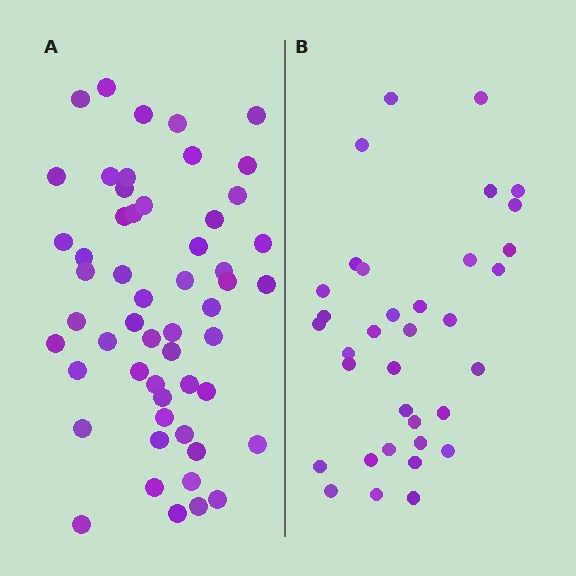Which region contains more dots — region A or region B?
Region A (the left region) has more dots.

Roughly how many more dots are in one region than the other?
Region A has approximately 20 more dots than region B.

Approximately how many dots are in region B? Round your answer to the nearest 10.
About 40 dots. (The exact count is 35, which rounds to 40.)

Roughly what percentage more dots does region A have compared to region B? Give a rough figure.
About 55% more.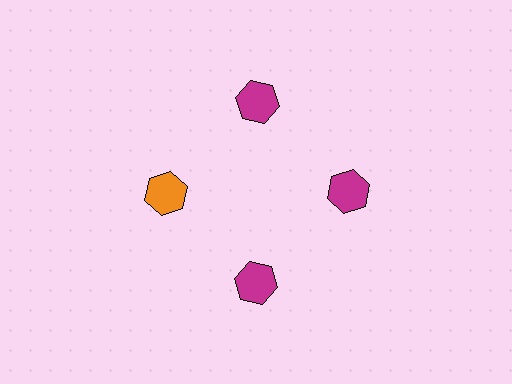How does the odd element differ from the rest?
It has a different color: orange instead of magenta.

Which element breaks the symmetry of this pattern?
The orange hexagon at roughly the 9 o'clock position breaks the symmetry. All other shapes are magenta hexagons.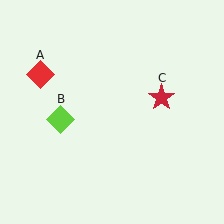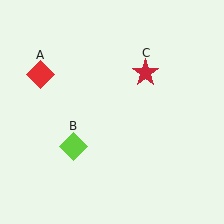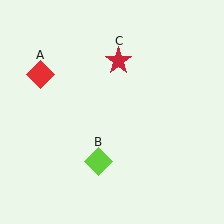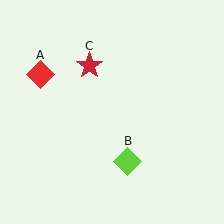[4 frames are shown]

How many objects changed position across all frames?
2 objects changed position: lime diamond (object B), red star (object C).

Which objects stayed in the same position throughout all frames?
Red diamond (object A) remained stationary.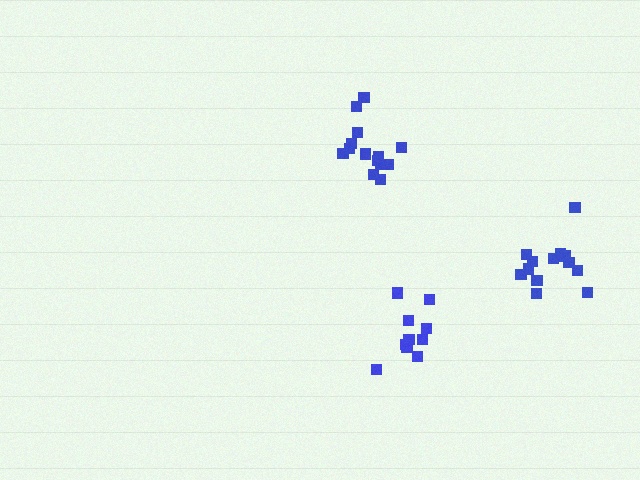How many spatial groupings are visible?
There are 3 spatial groupings.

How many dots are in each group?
Group 1: 14 dots, Group 2: 14 dots, Group 3: 10 dots (38 total).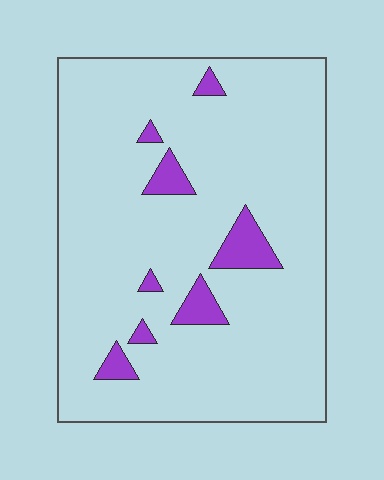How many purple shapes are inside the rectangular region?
8.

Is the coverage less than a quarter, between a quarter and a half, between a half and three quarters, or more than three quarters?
Less than a quarter.